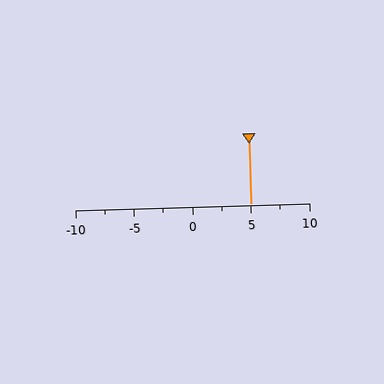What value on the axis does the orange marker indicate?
The marker indicates approximately 5.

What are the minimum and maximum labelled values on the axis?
The axis runs from -10 to 10.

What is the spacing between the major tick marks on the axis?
The major ticks are spaced 5 apart.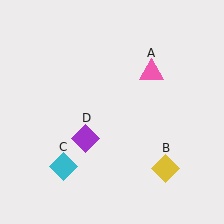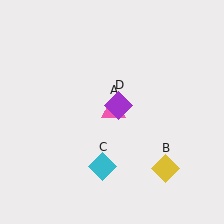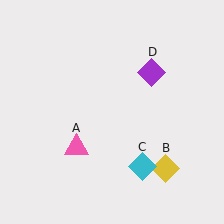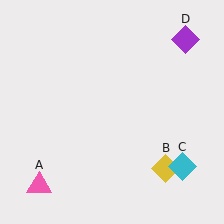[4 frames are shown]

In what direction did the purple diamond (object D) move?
The purple diamond (object D) moved up and to the right.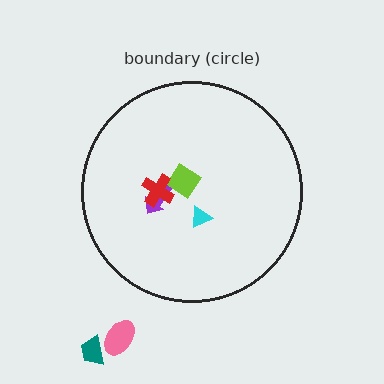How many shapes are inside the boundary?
4 inside, 2 outside.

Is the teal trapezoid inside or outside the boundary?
Outside.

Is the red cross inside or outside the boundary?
Inside.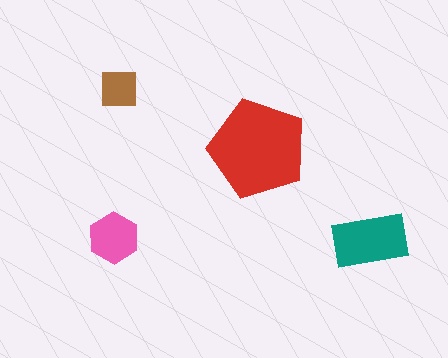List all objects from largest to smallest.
The red pentagon, the teal rectangle, the pink hexagon, the brown square.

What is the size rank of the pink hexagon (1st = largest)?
3rd.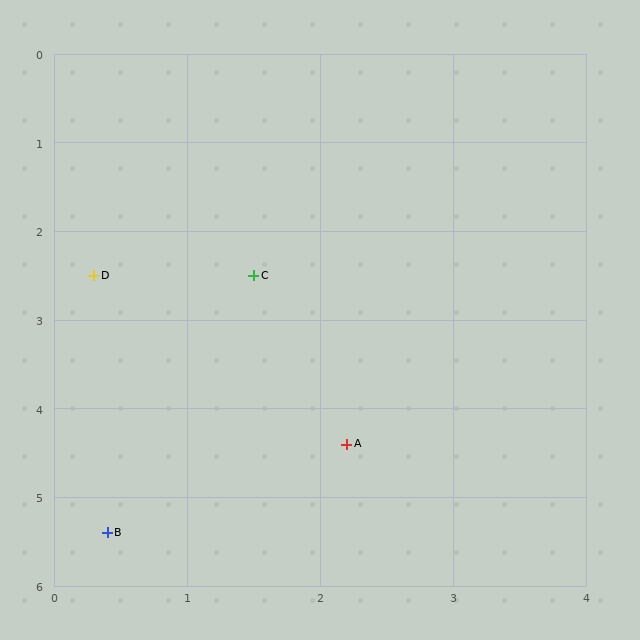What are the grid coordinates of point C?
Point C is at approximately (1.5, 2.5).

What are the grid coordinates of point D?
Point D is at approximately (0.3, 2.5).